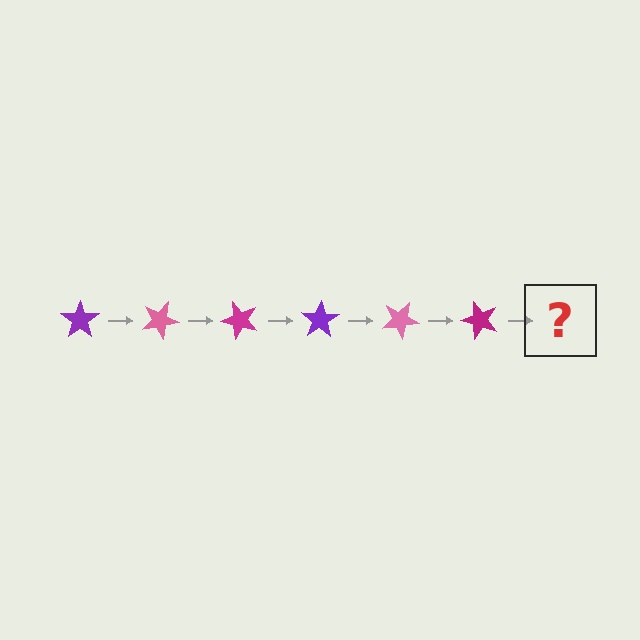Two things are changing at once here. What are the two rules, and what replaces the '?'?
The two rules are that it rotates 25 degrees each step and the color cycles through purple, pink, and magenta. The '?' should be a purple star, rotated 150 degrees from the start.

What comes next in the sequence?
The next element should be a purple star, rotated 150 degrees from the start.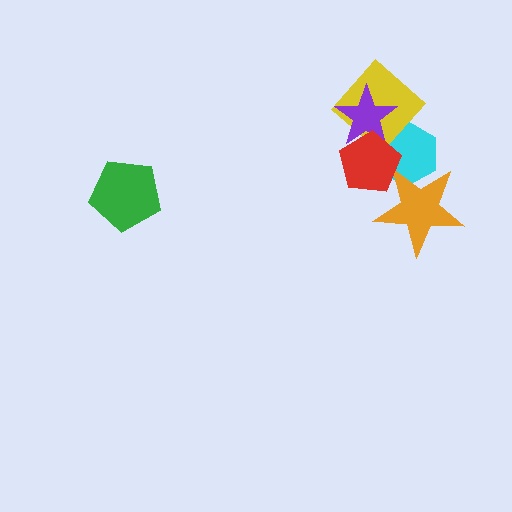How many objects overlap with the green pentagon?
0 objects overlap with the green pentagon.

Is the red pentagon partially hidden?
No, no other shape covers it.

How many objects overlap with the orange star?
2 objects overlap with the orange star.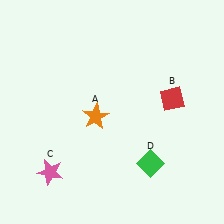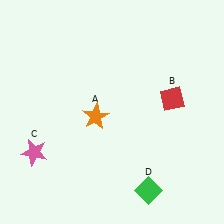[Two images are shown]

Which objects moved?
The objects that moved are: the pink star (C), the green diamond (D).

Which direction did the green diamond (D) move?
The green diamond (D) moved down.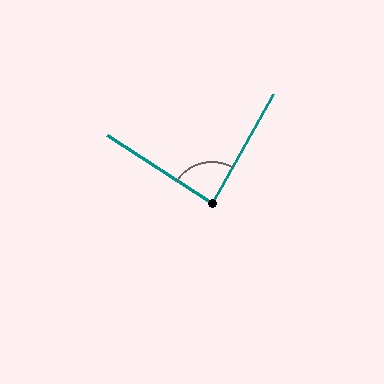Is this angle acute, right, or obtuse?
It is approximately a right angle.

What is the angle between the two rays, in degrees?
Approximately 86 degrees.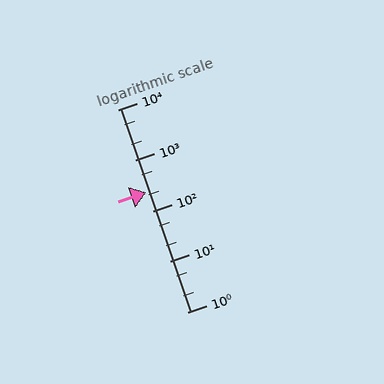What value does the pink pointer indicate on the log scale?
The pointer indicates approximately 230.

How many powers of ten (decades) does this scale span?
The scale spans 4 decades, from 1 to 10000.